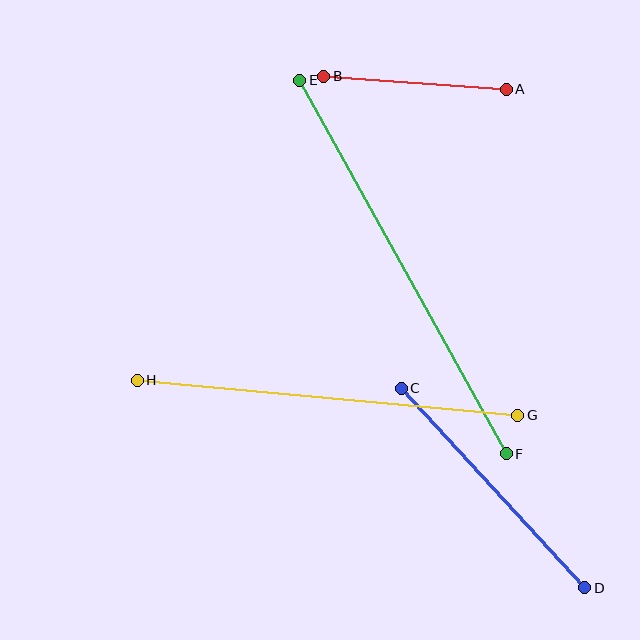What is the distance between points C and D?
The distance is approximately 271 pixels.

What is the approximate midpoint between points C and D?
The midpoint is at approximately (493, 488) pixels.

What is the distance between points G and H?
The distance is approximately 382 pixels.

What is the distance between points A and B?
The distance is approximately 183 pixels.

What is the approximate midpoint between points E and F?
The midpoint is at approximately (403, 267) pixels.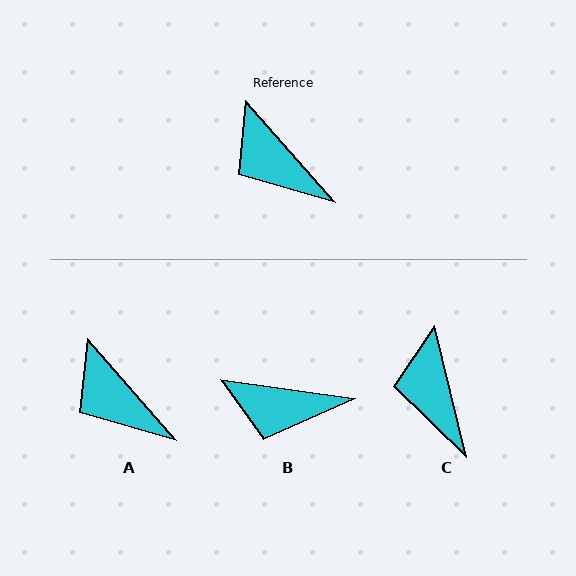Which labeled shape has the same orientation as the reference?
A.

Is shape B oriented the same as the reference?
No, it is off by about 41 degrees.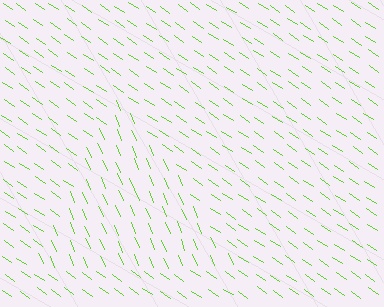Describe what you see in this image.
The image is filled with small lime line segments. A triangle region in the image has lines oriented differently from the surrounding lines, creating a visible texture boundary.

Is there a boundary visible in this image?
Yes, there is a texture boundary formed by a change in line orientation.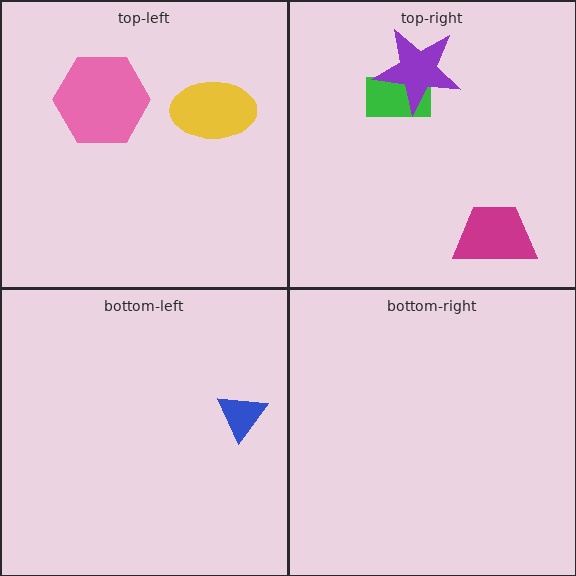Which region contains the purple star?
The top-right region.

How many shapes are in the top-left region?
2.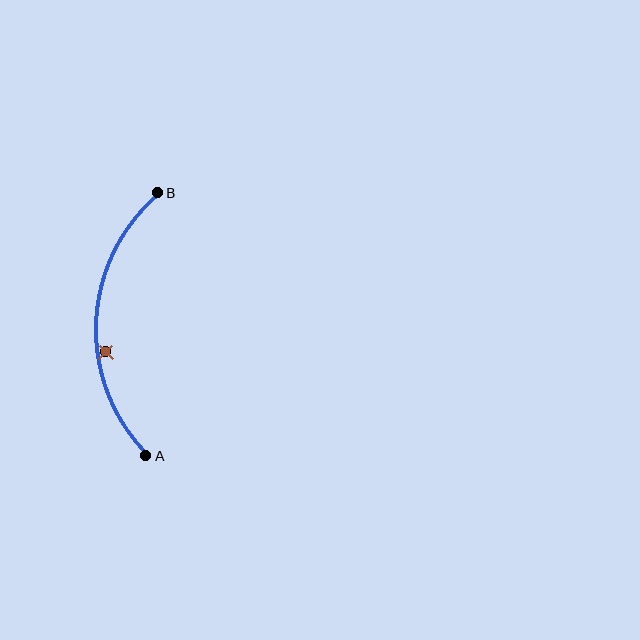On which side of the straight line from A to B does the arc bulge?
The arc bulges to the left of the straight line connecting A and B.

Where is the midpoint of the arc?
The arc midpoint is the point on the curve farthest from the straight line joining A and B. It sits to the left of that line.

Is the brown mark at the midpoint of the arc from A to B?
No — the brown mark does not lie on the arc at all. It sits slightly inside the curve.